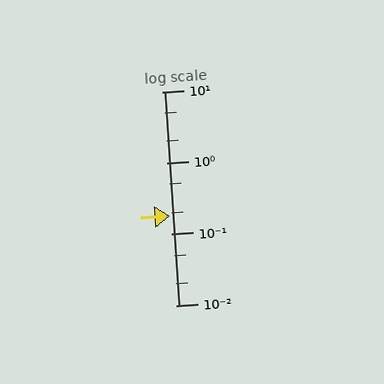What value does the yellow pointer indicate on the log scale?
The pointer indicates approximately 0.18.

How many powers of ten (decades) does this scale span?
The scale spans 3 decades, from 0.01 to 10.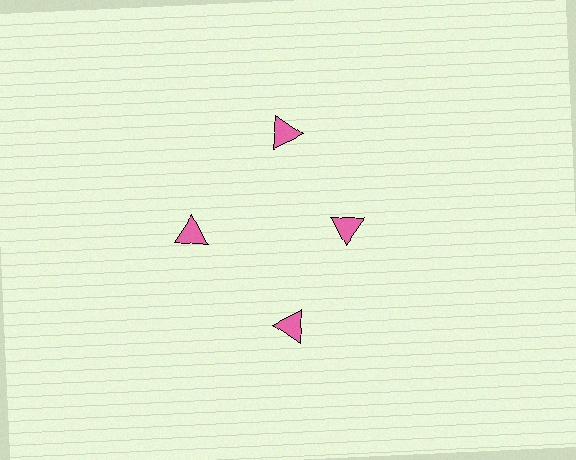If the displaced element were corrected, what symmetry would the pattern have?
It would have 4-fold rotational symmetry — the pattern would map onto itself every 90 degrees.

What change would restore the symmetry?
The symmetry would be restored by moving it outward, back onto the ring so that all 4 triangles sit at equal angles and equal distance from the center.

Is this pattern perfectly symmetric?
No. The 4 pink triangles are arranged in a ring, but one element near the 3 o'clock position is pulled inward toward the center, breaking the 4-fold rotational symmetry.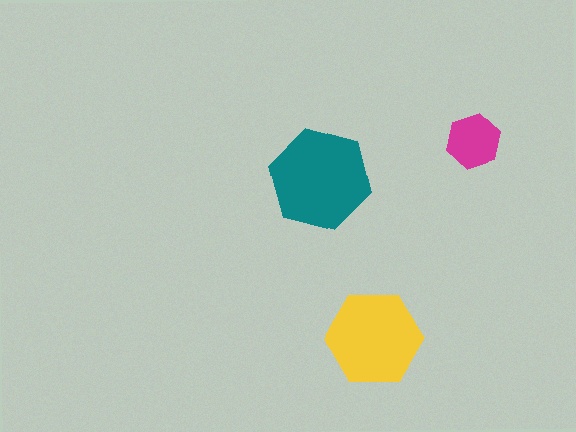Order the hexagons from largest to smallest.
the teal one, the yellow one, the magenta one.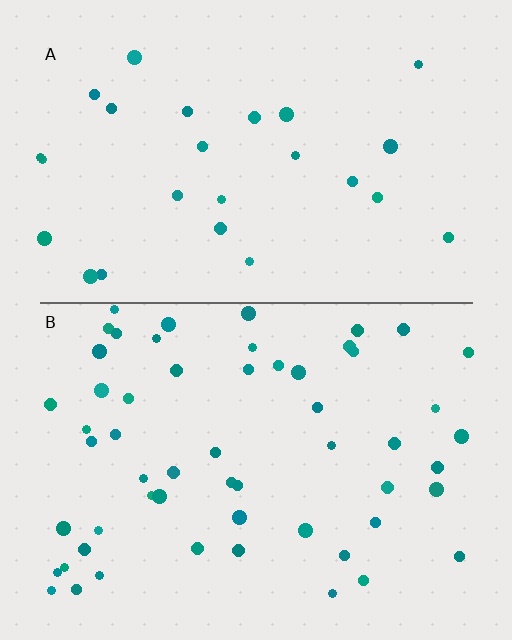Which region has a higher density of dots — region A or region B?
B (the bottom).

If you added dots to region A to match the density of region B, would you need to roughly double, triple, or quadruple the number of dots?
Approximately double.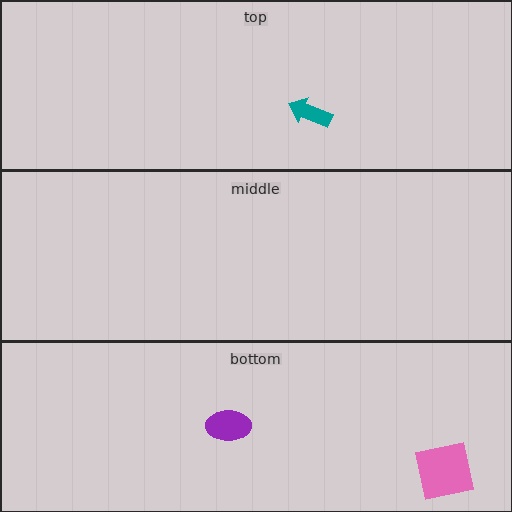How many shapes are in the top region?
1.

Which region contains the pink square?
The bottom region.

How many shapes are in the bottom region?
2.